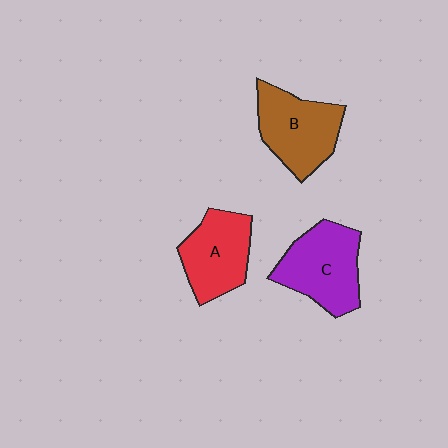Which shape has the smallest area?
Shape A (red).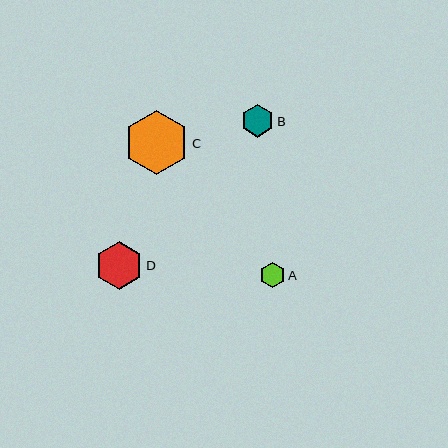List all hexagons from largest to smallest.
From largest to smallest: C, D, B, A.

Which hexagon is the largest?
Hexagon C is the largest with a size of approximately 64 pixels.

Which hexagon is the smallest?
Hexagon A is the smallest with a size of approximately 25 pixels.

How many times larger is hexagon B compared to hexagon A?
Hexagon B is approximately 1.3 times the size of hexagon A.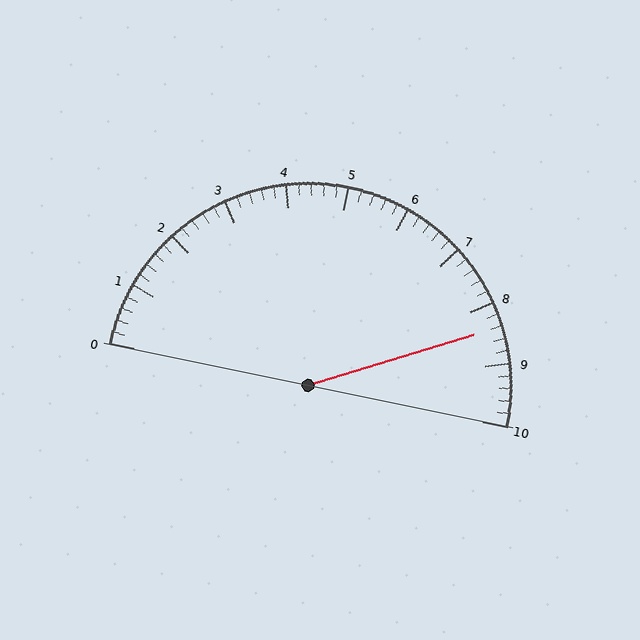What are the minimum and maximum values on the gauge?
The gauge ranges from 0 to 10.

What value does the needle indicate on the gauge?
The needle indicates approximately 8.4.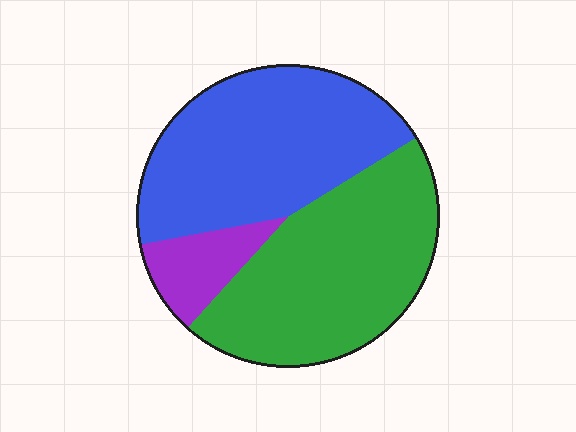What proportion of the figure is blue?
Blue covers about 45% of the figure.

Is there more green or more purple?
Green.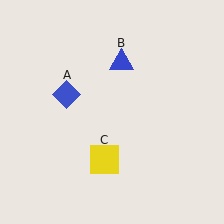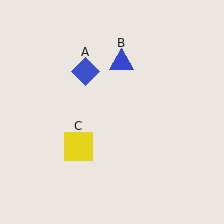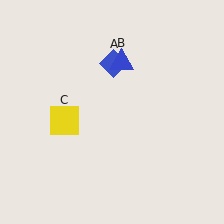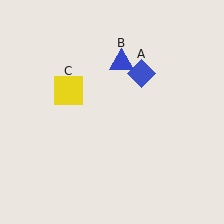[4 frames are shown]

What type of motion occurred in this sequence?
The blue diamond (object A), yellow square (object C) rotated clockwise around the center of the scene.